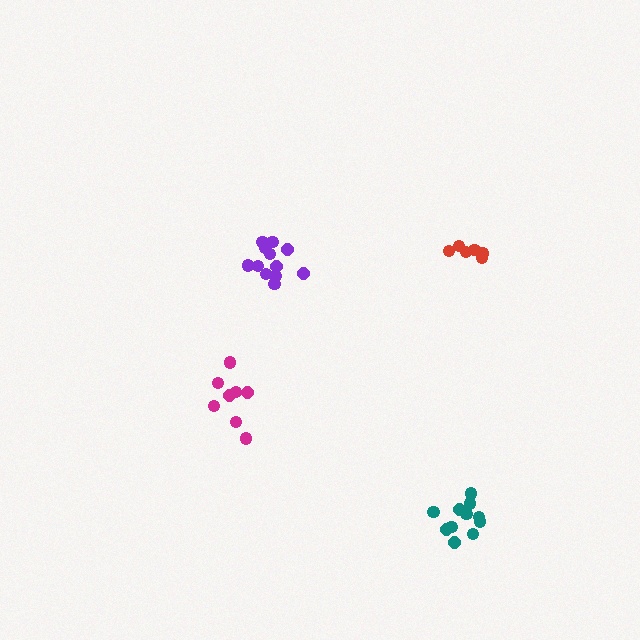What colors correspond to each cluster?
The clusters are colored: teal, magenta, red, purple.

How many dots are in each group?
Group 1: 11 dots, Group 2: 8 dots, Group 3: 7 dots, Group 4: 12 dots (38 total).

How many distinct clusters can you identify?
There are 4 distinct clusters.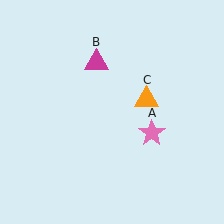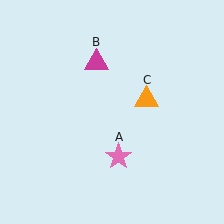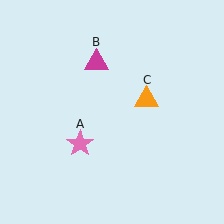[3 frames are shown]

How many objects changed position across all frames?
1 object changed position: pink star (object A).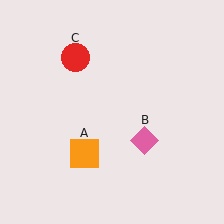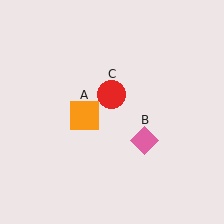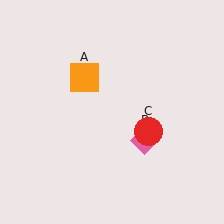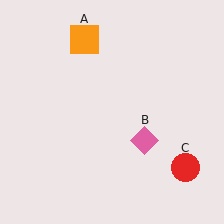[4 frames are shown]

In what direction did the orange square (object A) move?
The orange square (object A) moved up.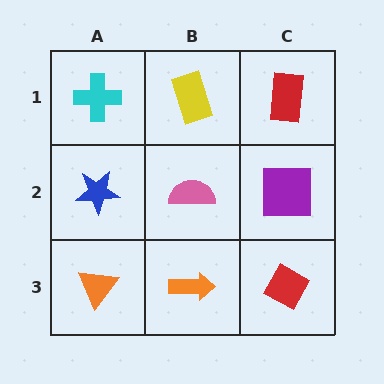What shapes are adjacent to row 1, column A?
A blue star (row 2, column A), a yellow rectangle (row 1, column B).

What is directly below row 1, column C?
A purple square.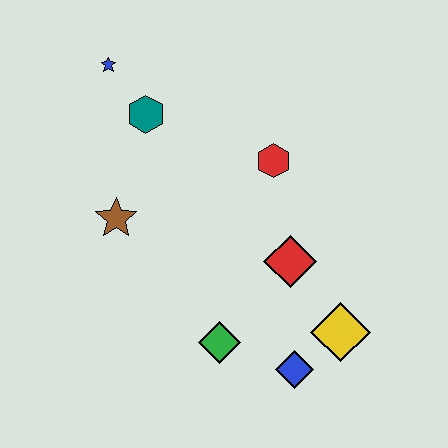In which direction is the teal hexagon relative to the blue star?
The teal hexagon is below the blue star.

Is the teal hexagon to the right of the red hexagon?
No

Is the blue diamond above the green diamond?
No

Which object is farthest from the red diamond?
The blue star is farthest from the red diamond.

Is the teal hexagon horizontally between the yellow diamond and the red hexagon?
No